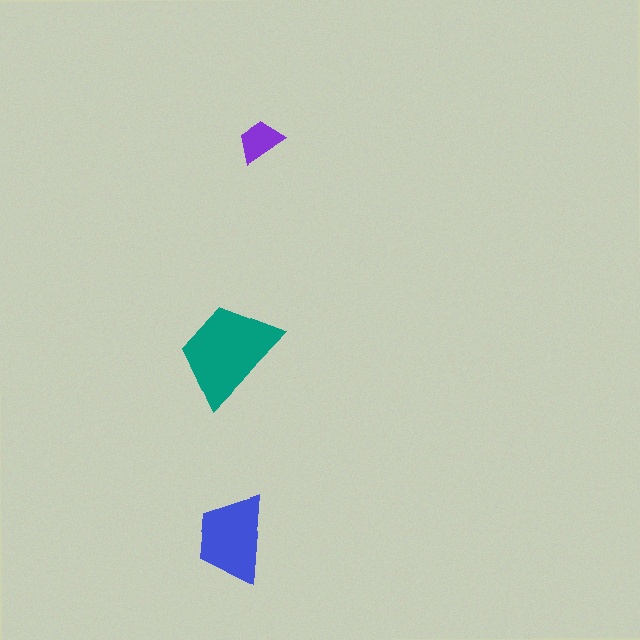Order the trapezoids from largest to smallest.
the teal one, the blue one, the purple one.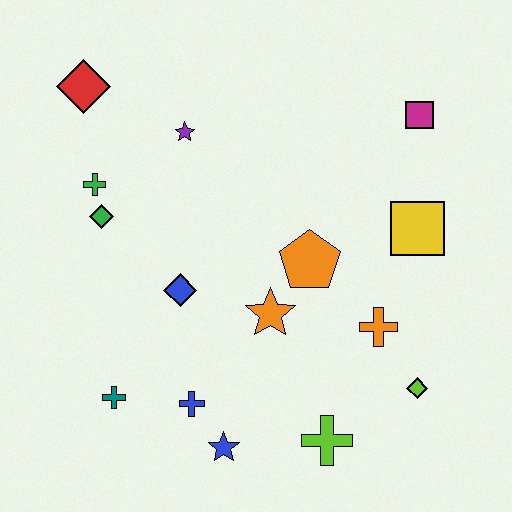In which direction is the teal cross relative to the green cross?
The teal cross is below the green cross.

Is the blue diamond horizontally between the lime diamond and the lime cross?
No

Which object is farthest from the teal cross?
The magenta square is farthest from the teal cross.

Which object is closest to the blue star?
The blue cross is closest to the blue star.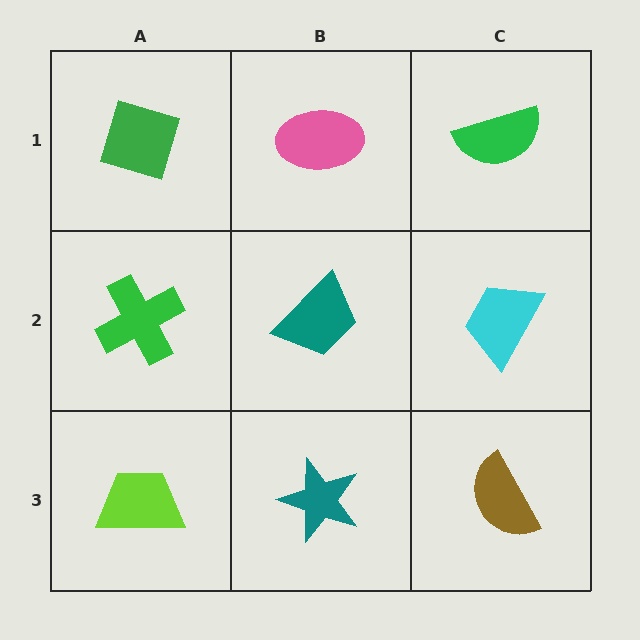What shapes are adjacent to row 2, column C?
A green semicircle (row 1, column C), a brown semicircle (row 3, column C), a teal trapezoid (row 2, column B).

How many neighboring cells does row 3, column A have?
2.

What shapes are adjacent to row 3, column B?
A teal trapezoid (row 2, column B), a lime trapezoid (row 3, column A), a brown semicircle (row 3, column C).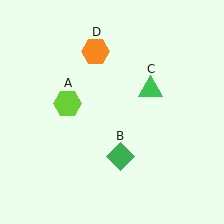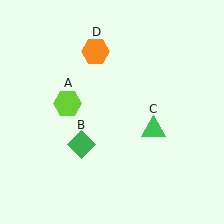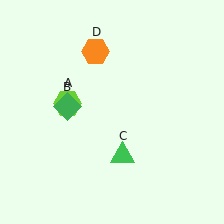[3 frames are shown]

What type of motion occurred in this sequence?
The green diamond (object B), green triangle (object C) rotated clockwise around the center of the scene.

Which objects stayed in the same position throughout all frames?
Lime hexagon (object A) and orange hexagon (object D) remained stationary.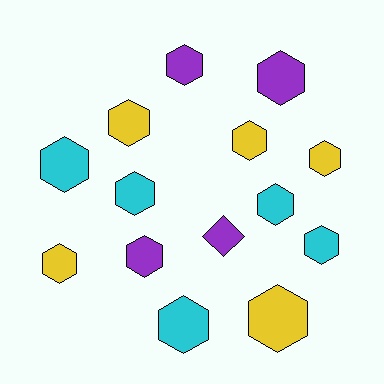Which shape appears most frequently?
Hexagon, with 13 objects.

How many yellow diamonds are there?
There are no yellow diamonds.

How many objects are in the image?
There are 14 objects.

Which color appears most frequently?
Yellow, with 5 objects.